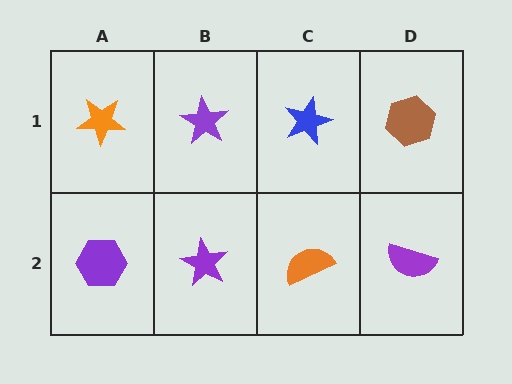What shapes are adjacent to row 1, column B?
A purple star (row 2, column B), an orange star (row 1, column A), a blue star (row 1, column C).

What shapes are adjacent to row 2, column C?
A blue star (row 1, column C), a purple star (row 2, column B), a purple semicircle (row 2, column D).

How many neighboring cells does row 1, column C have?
3.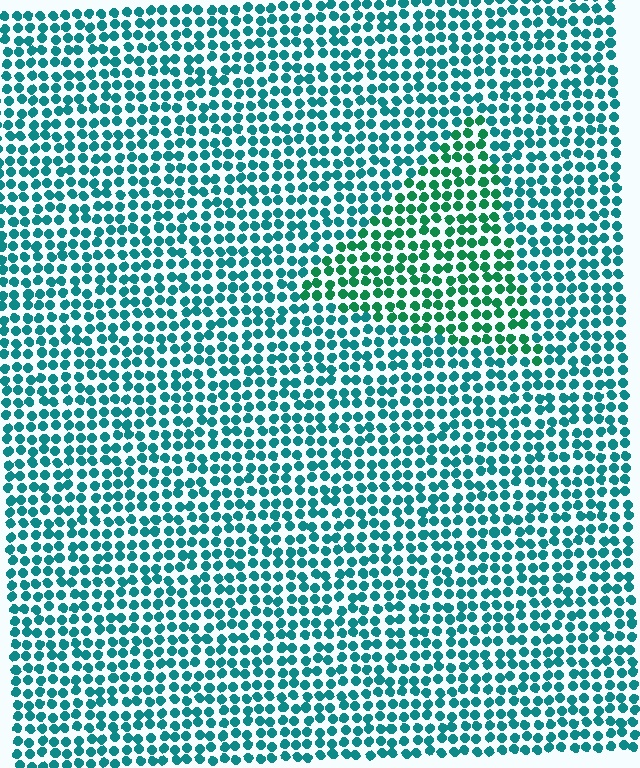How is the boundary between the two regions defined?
The boundary is defined purely by a slight shift in hue (about 30 degrees). Spacing, size, and orientation are identical on both sides.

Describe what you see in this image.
The image is filled with small teal elements in a uniform arrangement. A triangle-shaped region is visible where the elements are tinted to a slightly different hue, forming a subtle color boundary.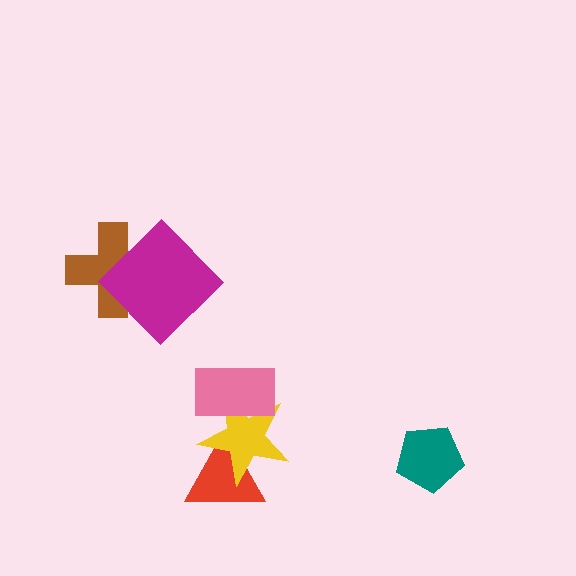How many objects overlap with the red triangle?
1 object overlaps with the red triangle.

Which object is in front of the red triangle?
The yellow star is in front of the red triangle.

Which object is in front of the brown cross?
The magenta diamond is in front of the brown cross.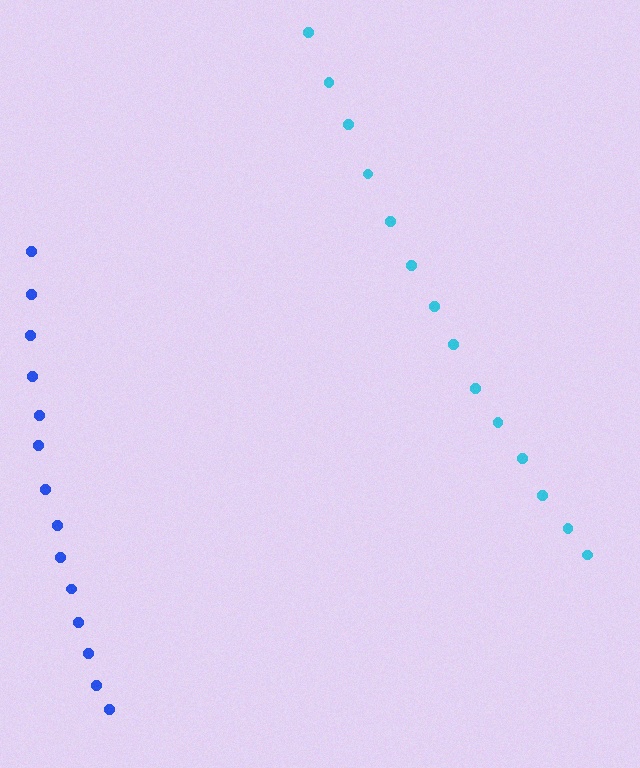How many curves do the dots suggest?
There are 2 distinct paths.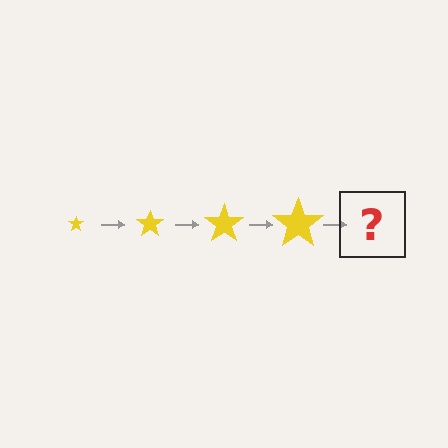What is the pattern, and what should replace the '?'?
The pattern is that the star gets progressively larger each step. The '?' should be a yellow star, larger than the previous one.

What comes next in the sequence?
The next element should be a yellow star, larger than the previous one.